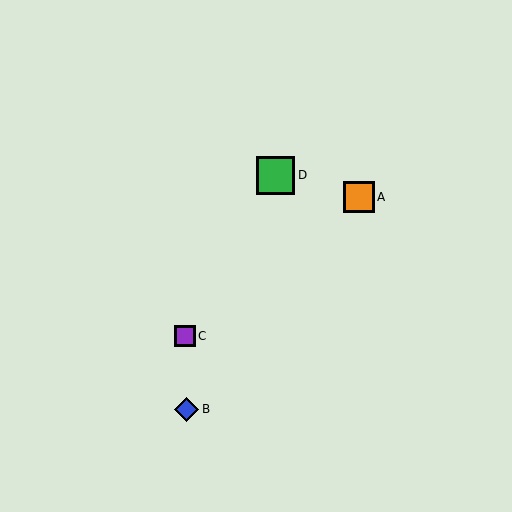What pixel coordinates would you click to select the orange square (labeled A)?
Click at (359, 197) to select the orange square A.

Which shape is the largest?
The green square (labeled D) is the largest.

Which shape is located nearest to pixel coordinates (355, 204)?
The orange square (labeled A) at (359, 197) is nearest to that location.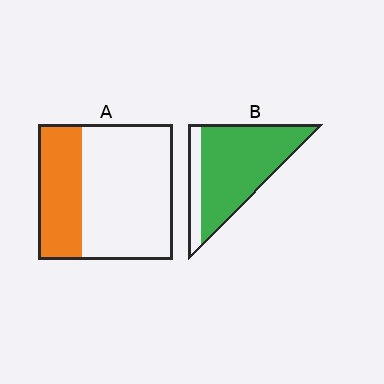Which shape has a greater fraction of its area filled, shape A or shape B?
Shape B.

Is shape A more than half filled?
No.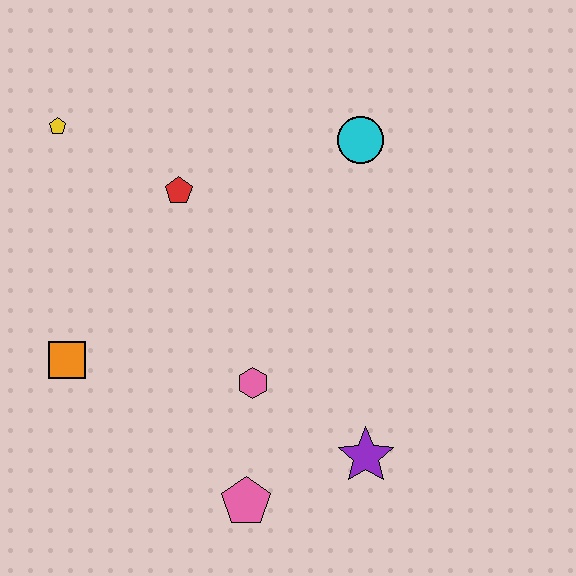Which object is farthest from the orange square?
The cyan circle is farthest from the orange square.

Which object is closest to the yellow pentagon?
The red pentagon is closest to the yellow pentagon.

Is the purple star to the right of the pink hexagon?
Yes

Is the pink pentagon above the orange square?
No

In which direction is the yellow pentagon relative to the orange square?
The yellow pentagon is above the orange square.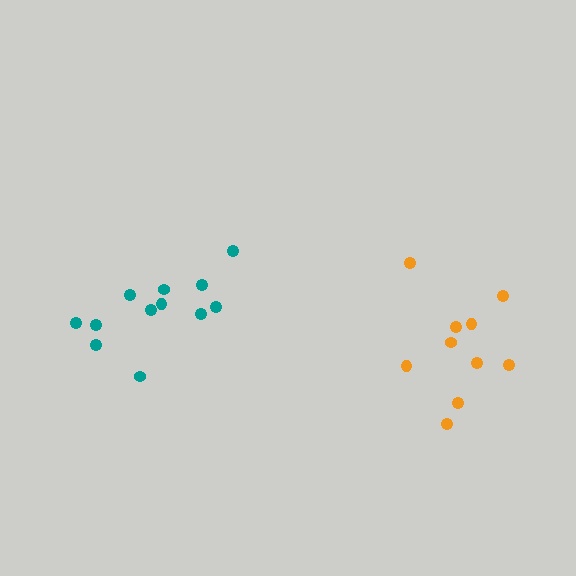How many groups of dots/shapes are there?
There are 2 groups.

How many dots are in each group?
Group 1: 12 dots, Group 2: 10 dots (22 total).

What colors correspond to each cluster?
The clusters are colored: teal, orange.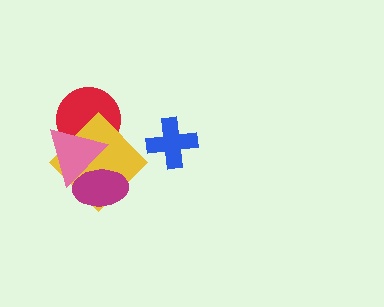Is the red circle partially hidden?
Yes, it is partially covered by another shape.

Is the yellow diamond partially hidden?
Yes, it is partially covered by another shape.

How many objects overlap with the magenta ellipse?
2 objects overlap with the magenta ellipse.